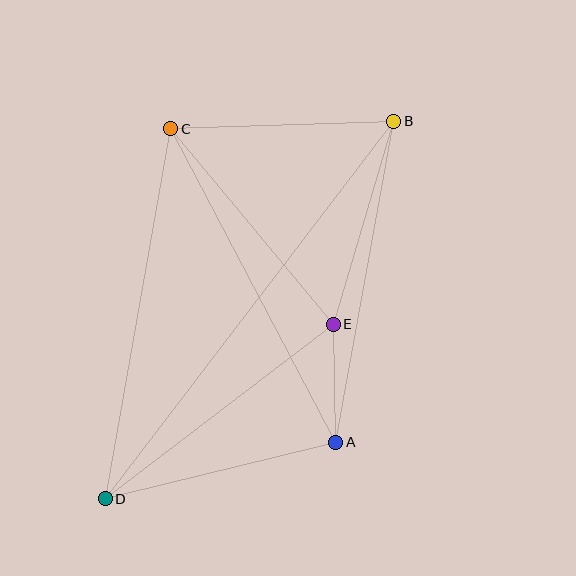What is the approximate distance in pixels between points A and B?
The distance between A and B is approximately 326 pixels.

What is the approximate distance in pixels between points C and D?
The distance between C and D is approximately 376 pixels.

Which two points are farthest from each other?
Points B and D are farthest from each other.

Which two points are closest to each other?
Points A and E are closest to each other.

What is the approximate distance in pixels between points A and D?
The distance between A and D is approximately 237 pixels.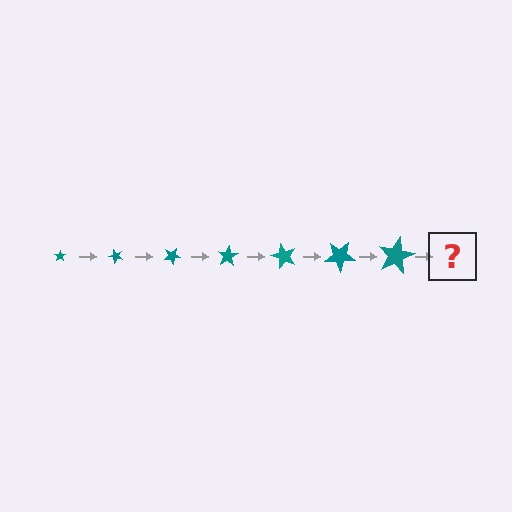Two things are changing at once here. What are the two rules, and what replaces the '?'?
The two rules are that the star grows larger each step and it rotates 50 degrees each step. The '?' should be a star, larger than the previous one and rotated 350 degrees from the start.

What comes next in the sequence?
The next element should be a star, larger than the previous one and rotated 350 degrees from the start.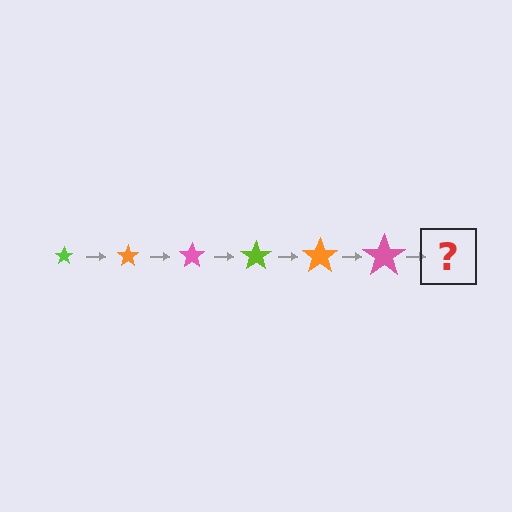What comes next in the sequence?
The next element should be a lime star, larger than the previous one.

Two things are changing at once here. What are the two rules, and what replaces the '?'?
The two rules are that the star grows larger each step and the color cycles through lime, orange, and pink. The '?' should be a lime star, larger than the previous one.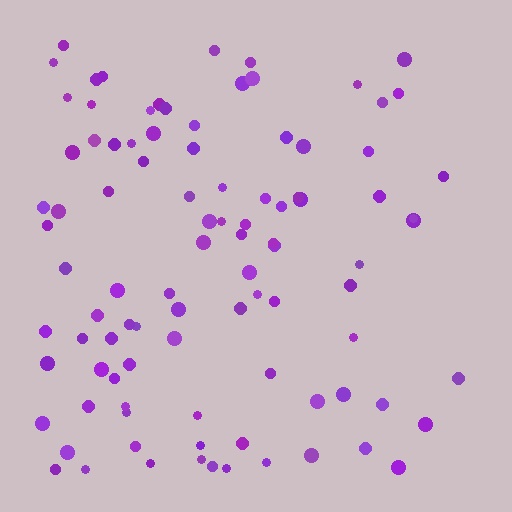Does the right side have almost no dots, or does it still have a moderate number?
Still a moderate number, just noticeably fewer than the left.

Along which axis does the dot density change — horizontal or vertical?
Horizontal.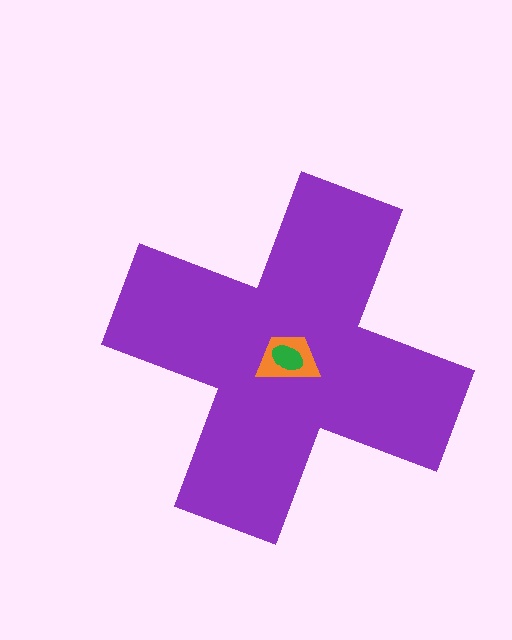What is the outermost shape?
The purple cross.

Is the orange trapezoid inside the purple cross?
Yes.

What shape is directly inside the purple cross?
The orange trapezoid.